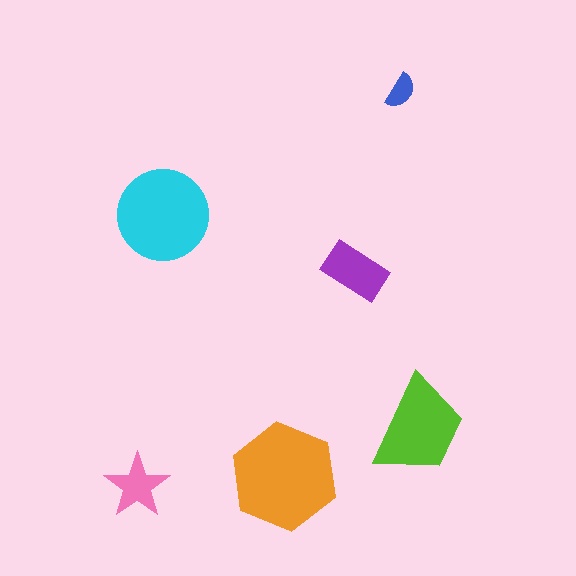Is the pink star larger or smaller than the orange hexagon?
Smaller.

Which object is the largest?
The orange hexagon.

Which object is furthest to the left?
The pink star is leftmost.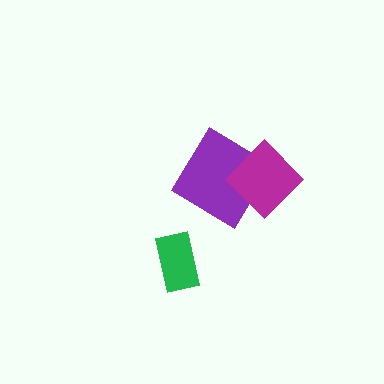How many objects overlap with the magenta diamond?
1 object overlaps with the magenta diamond.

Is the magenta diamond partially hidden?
No, no other shape covers it.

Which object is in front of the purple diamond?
The magenta diamond is in front of the purple diamond.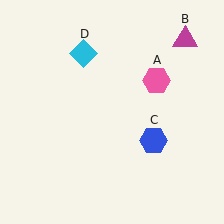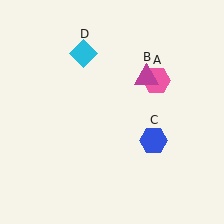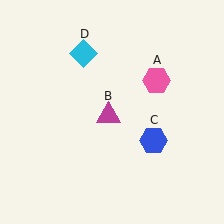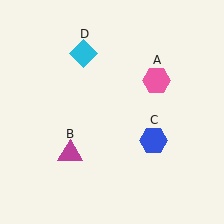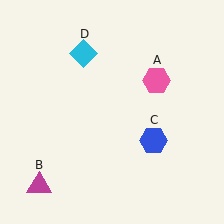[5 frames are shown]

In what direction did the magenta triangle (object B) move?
The magenta triangle (object B) moved down and to the left.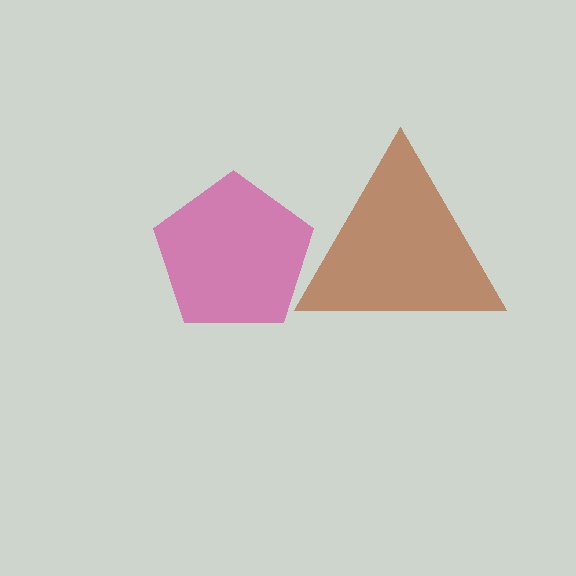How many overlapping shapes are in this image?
There are 2 overlapping shapes in the image.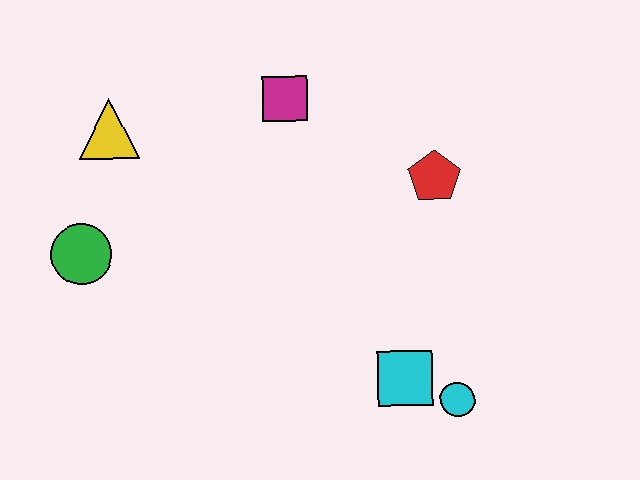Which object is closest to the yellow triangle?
The green circle is closest to the yellow triangle.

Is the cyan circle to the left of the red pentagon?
No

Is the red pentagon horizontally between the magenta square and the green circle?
No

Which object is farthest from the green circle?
The cyan circle is farthest from the green circle.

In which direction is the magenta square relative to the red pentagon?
The magenta square is to the left of the red pentagon.